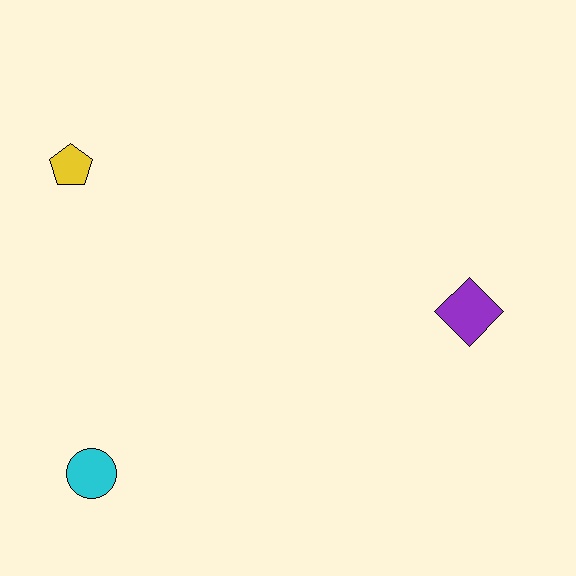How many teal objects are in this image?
There are no teal objects.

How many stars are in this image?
There are no stars.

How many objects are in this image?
There are 3 objects.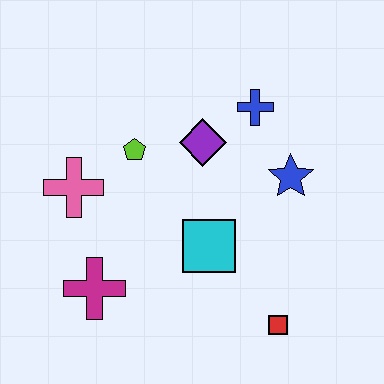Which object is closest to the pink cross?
The lime pentagon is closest to the pink cross.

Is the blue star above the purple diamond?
No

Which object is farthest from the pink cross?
The red square is farthest from the pink cross.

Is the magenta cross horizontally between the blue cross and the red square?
No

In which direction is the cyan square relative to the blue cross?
The cyan square is below the blue cross.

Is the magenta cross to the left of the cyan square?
Yes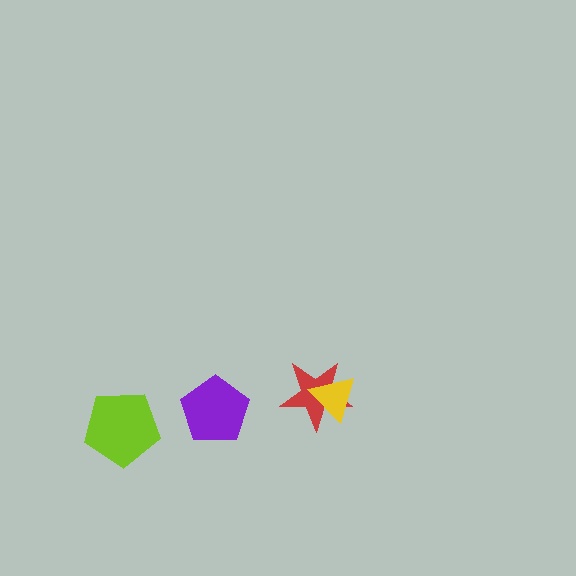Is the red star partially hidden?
Yes, it is partially covered by another shape.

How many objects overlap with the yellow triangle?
1 object overlaps with the yellow triangle.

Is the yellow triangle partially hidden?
No, no other shape covers it.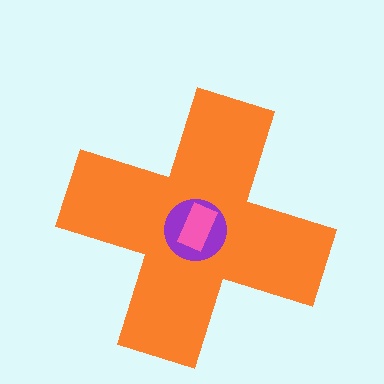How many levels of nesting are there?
3.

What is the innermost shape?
The pink rectangle.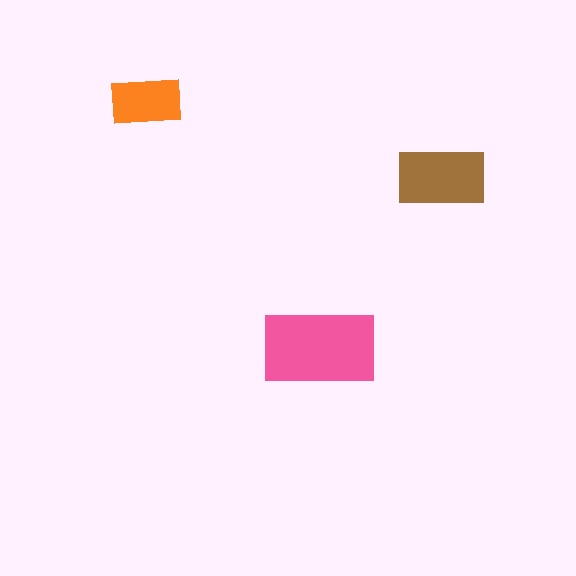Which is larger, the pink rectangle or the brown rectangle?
The pink one.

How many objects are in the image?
There are 3 objects in the image.